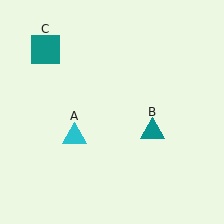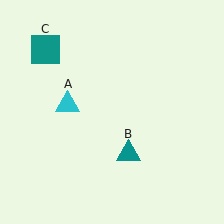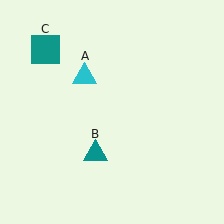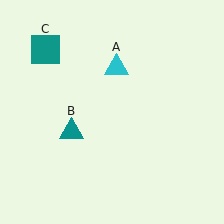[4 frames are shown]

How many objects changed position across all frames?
2 objects changed position: cyan triangle (object A), teal triangle (object B).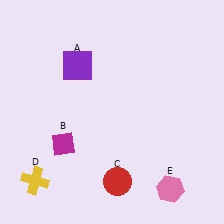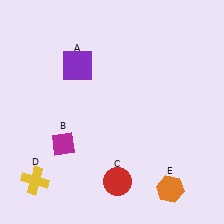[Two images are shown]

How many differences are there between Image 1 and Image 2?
There is 1 difference between the two images.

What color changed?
The hexagon (E) changed from pink in Image 1 to orange in Image 2.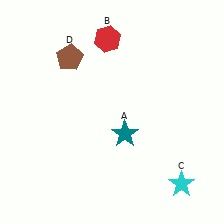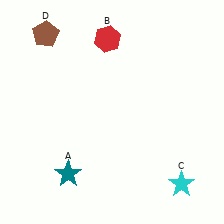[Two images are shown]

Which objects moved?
The objects that moved are: the teal star (A), the brown pentagon (D).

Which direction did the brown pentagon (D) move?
The brown pentagon (D) moved left.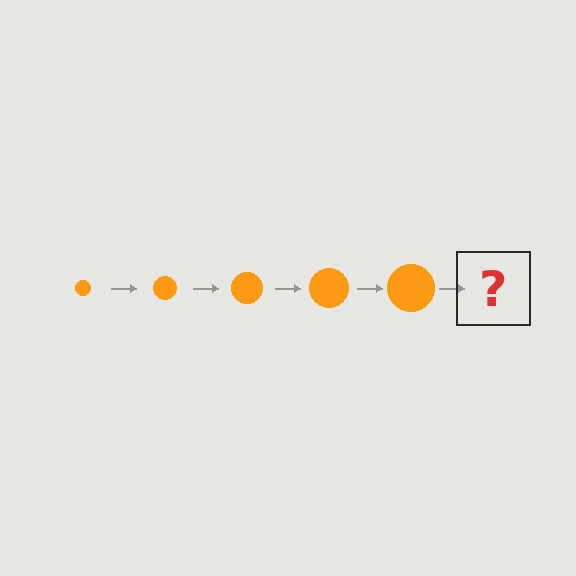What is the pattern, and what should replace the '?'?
The pattern is that the circle gets progressively larger each step. The '?' should be an orange circle, larger than the previous one.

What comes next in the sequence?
The next element should be an orange circle, larger than the previous one.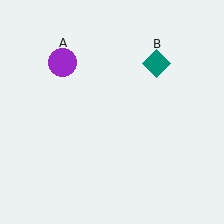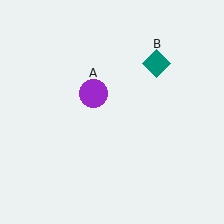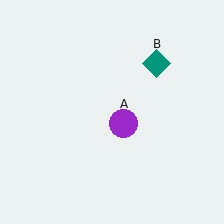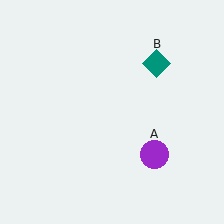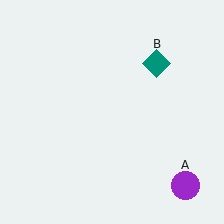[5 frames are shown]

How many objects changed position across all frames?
1 object changed position: purple circle (object A).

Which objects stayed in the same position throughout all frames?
Teal diamond (object B) remained stationary.